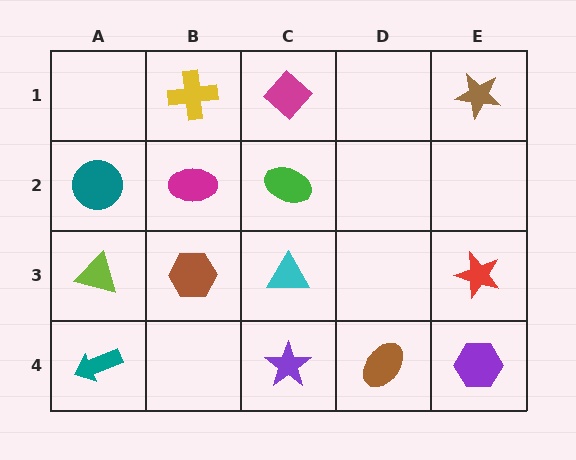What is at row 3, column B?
A brown hexagon.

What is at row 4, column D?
A brown ellipse.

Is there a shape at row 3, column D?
No, that cell is empty.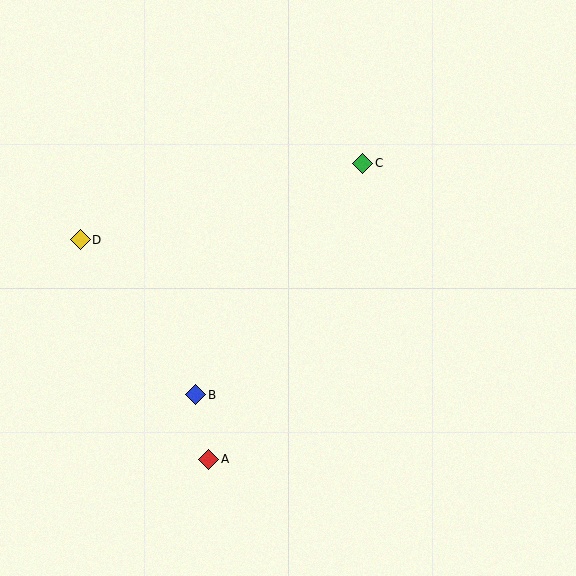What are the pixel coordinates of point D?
Point D is at (80, 240).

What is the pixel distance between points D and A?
The distance between D and A is 255 pixels.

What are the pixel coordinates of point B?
Point B is at (196, 395).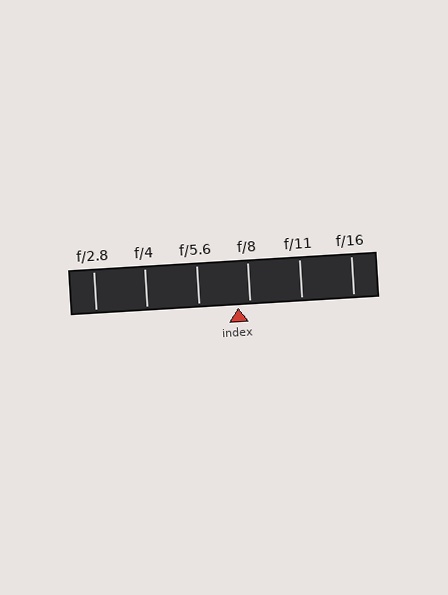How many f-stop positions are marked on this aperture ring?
There are 6 f-stop positions marked.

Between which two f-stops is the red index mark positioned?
The index mark is between f/5.6 and f/8.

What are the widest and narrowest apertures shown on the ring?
The widest aperture shown is f/2.8 and the narrowest is f/16.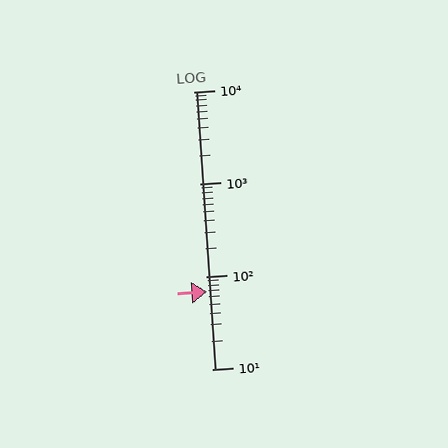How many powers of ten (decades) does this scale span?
The scale spans 3 decades, from 10 to 10000.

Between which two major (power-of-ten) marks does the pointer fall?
The pointer is between 10 and 100.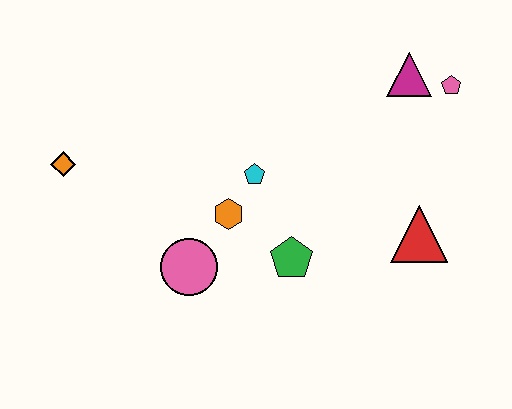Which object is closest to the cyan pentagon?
The orange hexagon is closest to the cyan pentagon.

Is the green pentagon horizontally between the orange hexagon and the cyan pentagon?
No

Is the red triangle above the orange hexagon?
No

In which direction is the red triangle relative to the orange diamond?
The red triangle is to the right of the orange diamond.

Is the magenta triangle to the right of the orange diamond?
Yes